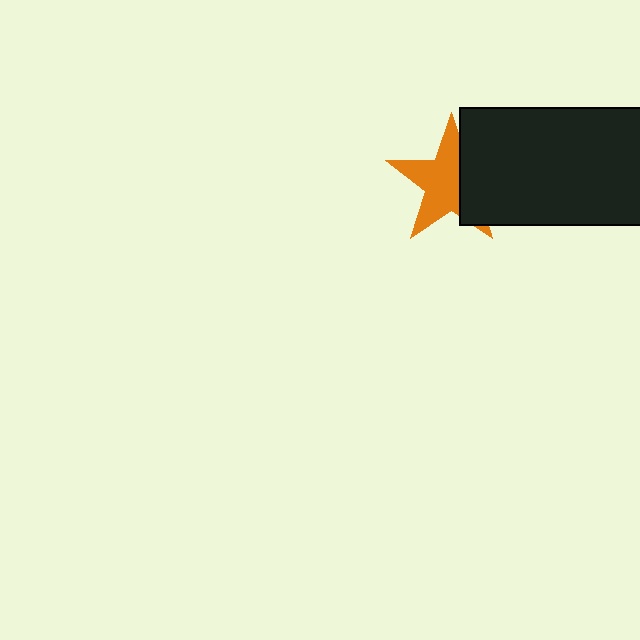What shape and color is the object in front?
The object in front is a black rectangle.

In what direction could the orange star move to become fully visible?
The orange star could move left. That would shift it out from behind the black rectangle entirely.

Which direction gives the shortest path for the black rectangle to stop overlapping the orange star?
Moving right gives the shortest separation.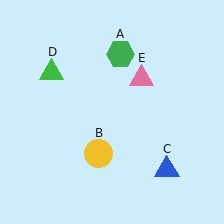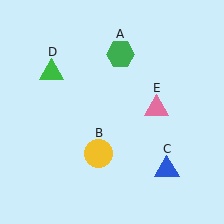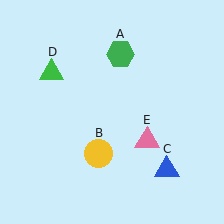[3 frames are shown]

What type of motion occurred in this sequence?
The pink triangle (object E) rotated clockwise around the center of the scene.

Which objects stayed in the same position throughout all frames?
Green hexagon (object A) and yellow circle (object B) and blue triangle (object C) and green triangle (object D) remained stationary.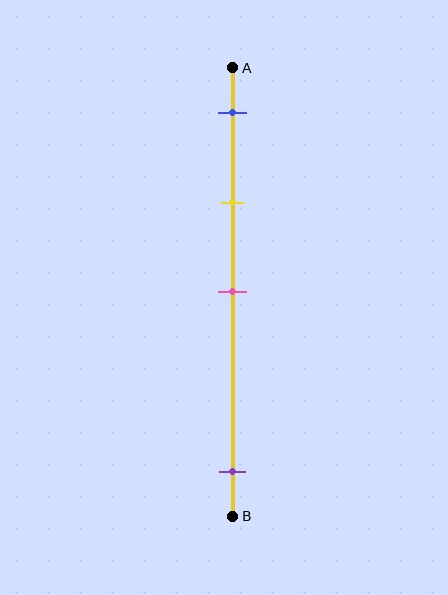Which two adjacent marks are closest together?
The blue and yellow marks are the closest adjacent pair.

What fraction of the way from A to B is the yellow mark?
The yellow mark is approximately 30% (0.3) of the way from A to B.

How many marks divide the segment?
There are 4 marks dividing the segment.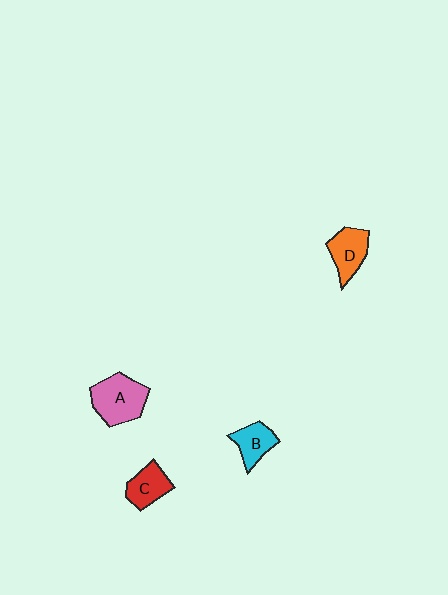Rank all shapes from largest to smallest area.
From largest to smallest: A (pink), D (orange), C (red), B (cyan).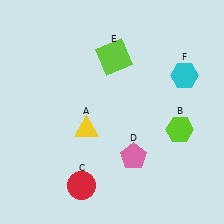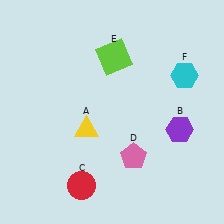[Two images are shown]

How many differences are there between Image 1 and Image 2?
There is 1 difference between the two images.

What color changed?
The hexagon (B) changed from lime in Image 1 to purple in Image 2.